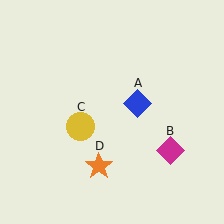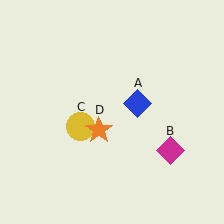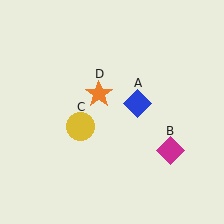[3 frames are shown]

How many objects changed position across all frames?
1 object changed position: orange star (object D).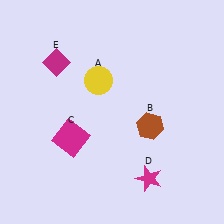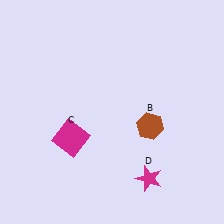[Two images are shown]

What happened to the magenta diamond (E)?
The magenta diamond (E) was removed in Image 2. It was in the top-left area of Image 1.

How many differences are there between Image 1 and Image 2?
There are 2 differences between the two images.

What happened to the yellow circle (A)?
The yellow circle (A) was removed in Image 2. It was in the top-left area of Image 1.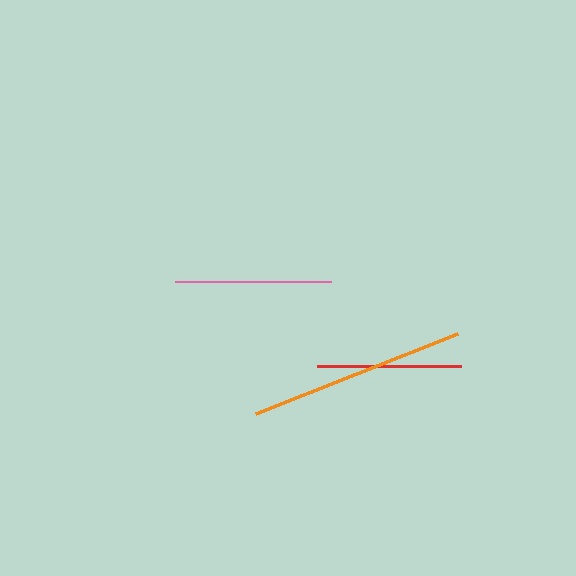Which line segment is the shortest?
The red line is the shortest at approximately 145 pixels.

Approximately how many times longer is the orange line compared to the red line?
The orange line is approximately 1.5 times the length of the red line.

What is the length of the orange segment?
The orange segment is approximately 218 pixels long.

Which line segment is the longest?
The orange line is the longest at approximately 218 pixels.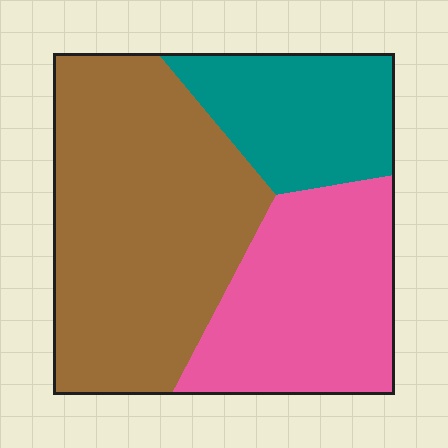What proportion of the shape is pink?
Pink covers around 30% of the shape.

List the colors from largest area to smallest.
From largest to smallest: brown, pink, teal.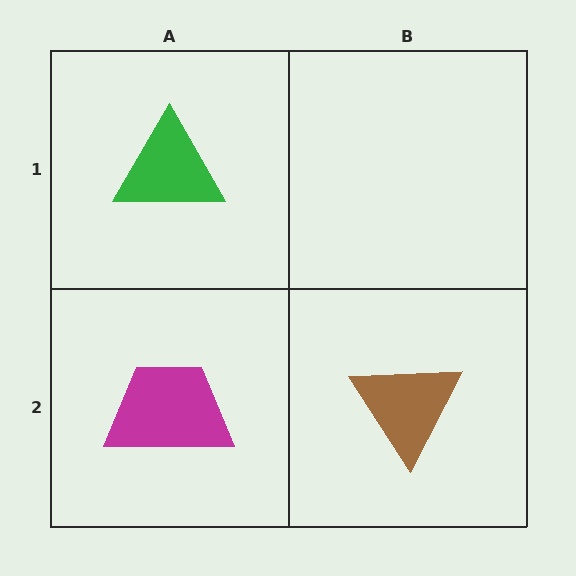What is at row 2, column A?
A magenta trapezoid.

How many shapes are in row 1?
1 shape.